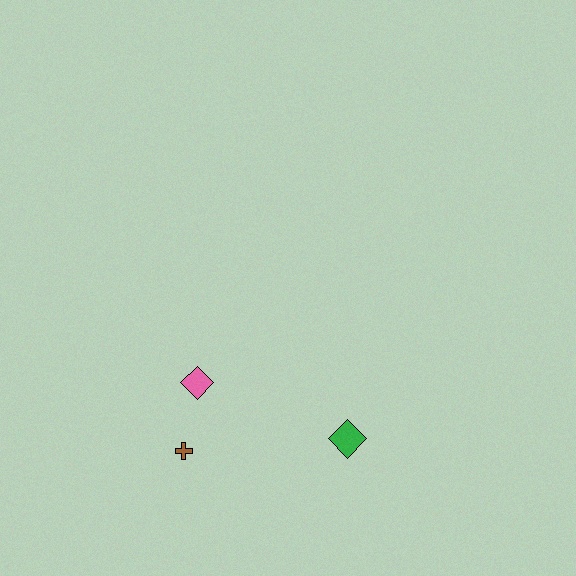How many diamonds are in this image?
There are 2 diamonds.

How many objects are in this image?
There are 3 objects.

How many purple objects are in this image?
There are no purple objects.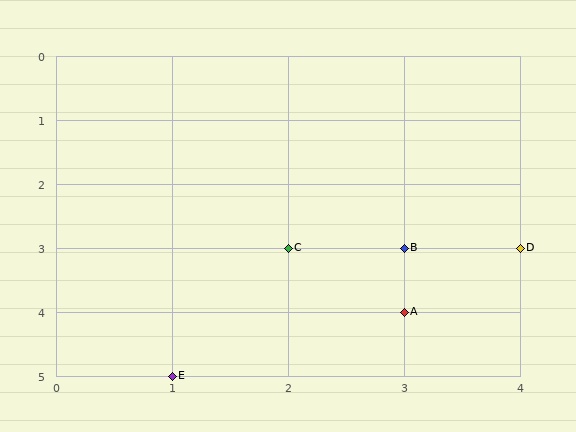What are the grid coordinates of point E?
Point E is at grid coordinates (1, 5).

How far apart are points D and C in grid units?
Points D and C are 2 columns apart.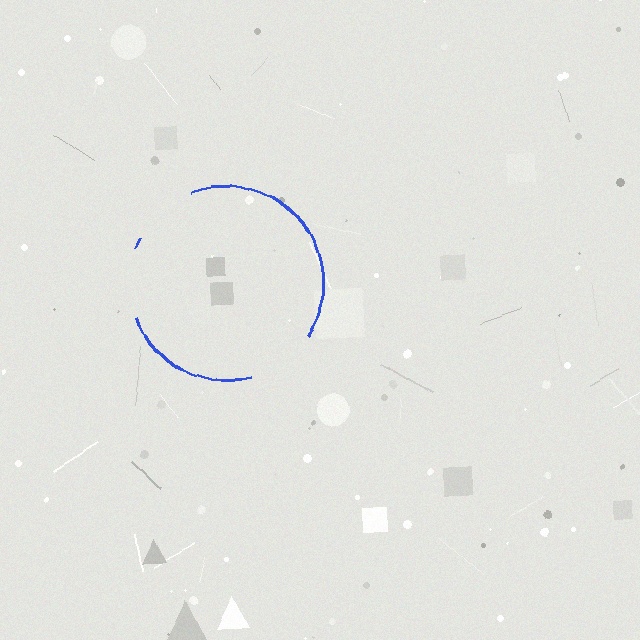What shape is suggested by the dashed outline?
The dashed outline suggests a circle.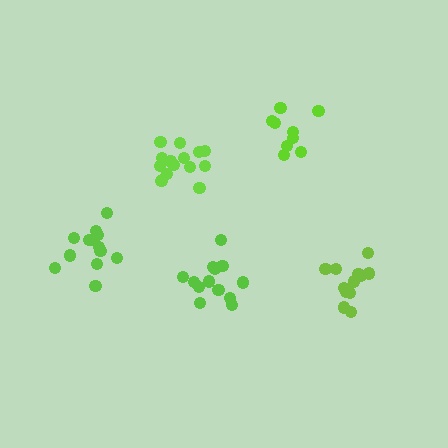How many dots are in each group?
Group 1: 10 dots, Group 2: 12 dots, Group 3: 13 dots, Group 4: 15 dots, Group 5: 13 dots (63 total).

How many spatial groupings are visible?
There are 5 spatial groupings.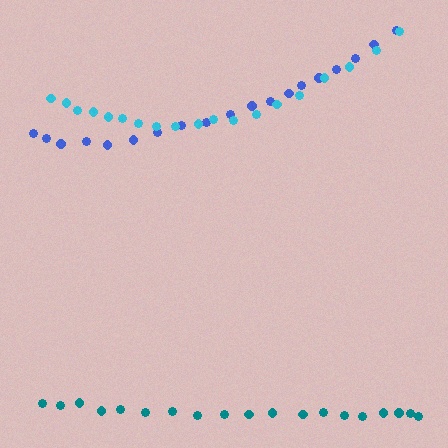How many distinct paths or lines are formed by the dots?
There are 3 distinct paths.